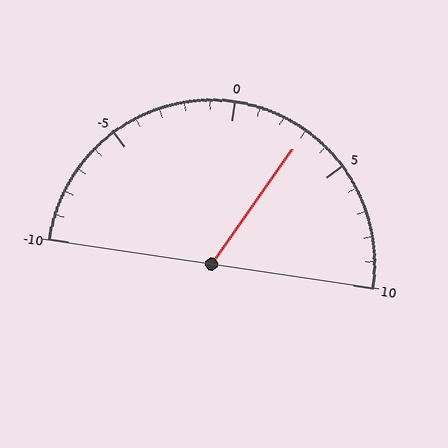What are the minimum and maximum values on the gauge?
The gauge ranges from -10 to 10.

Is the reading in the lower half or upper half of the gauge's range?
The reading is in the upper half of the range (-10 to 10).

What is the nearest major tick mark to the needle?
The nearest major tick mark is 5.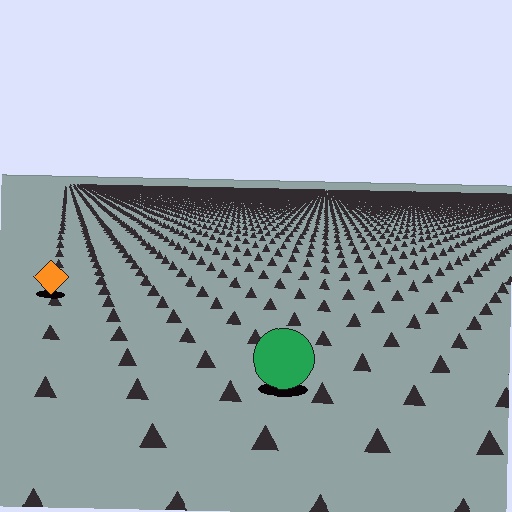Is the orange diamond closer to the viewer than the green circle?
No. The green circle is closer — you can tell from the texture gradient: the ground texture is coarser near it.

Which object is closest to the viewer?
The green circle is closest. The texture marks near it are larger and more spread out.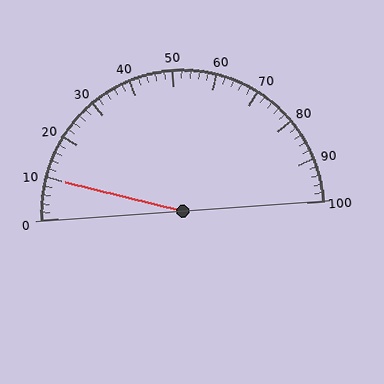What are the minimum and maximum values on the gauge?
The gauge ranges from 0 to 100.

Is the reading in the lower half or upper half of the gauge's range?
The reading is in the lower half of the range (0 to 100).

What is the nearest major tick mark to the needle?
The nearest major tick mark is 10.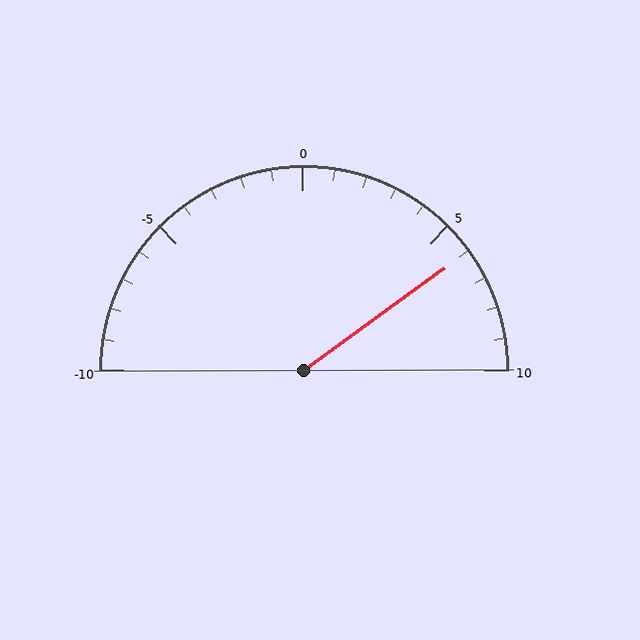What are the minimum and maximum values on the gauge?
The gauge ranges from -10 to 10.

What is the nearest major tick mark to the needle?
The nearest major tick mark is 5.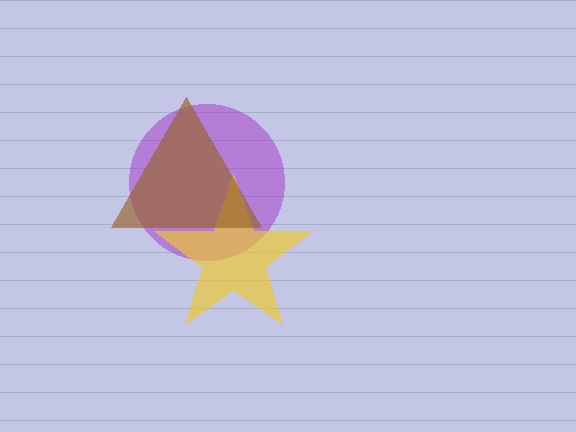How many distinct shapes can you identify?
There are 3 distinct shapes: a purple circle, a yellow star, a brown triangle.